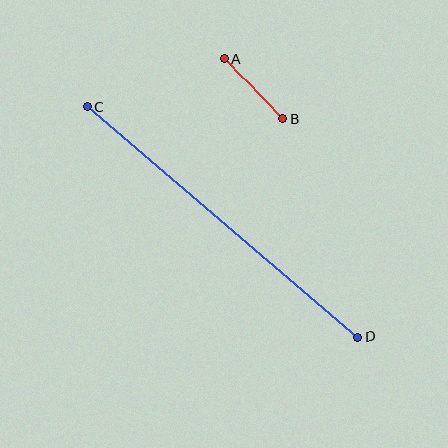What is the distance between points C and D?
The distance is approximately 356 pixels.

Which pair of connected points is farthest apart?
Points C and D are farthest apart.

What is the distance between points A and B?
The distance is approximately 83 pixels.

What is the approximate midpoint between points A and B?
The midpoint is at approximately (253, 89) pixels.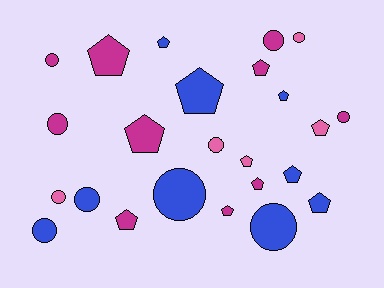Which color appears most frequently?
Magenta, with 10 objects.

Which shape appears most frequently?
Pentagon, with 13 objects.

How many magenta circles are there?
There are 4 magenta circles.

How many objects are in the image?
There are 24 objects.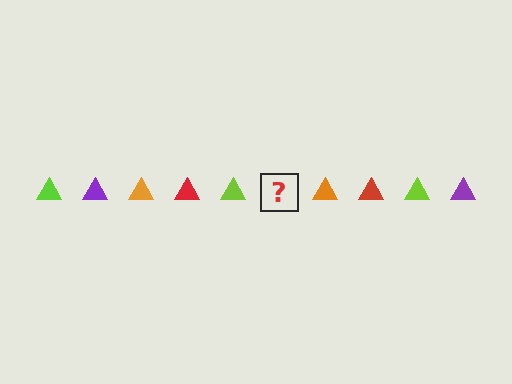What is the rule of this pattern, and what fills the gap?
The rule is that the pattern cycles through lime, purple, orange, red triangles. The gap should be filled with a purple triangle.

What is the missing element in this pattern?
The missing element is a purple triangle.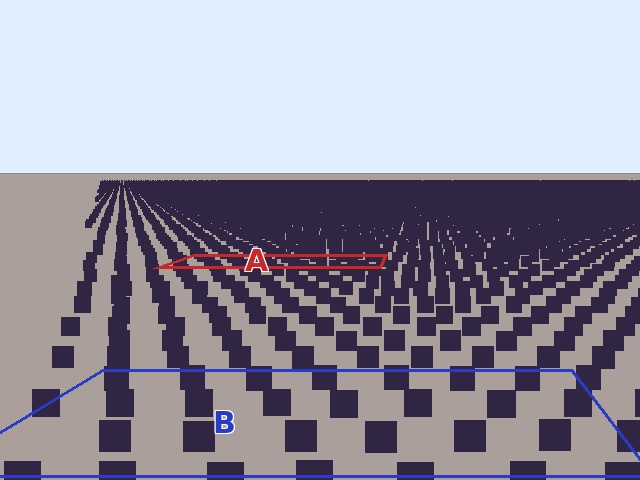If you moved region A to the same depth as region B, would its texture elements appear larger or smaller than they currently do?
They would appear larger. At a closer depth, the same texture elements are projected at a bigger on-screen size.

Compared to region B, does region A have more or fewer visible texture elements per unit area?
Region A has more texture elements per unit area — they are packed more densely because it is farther away.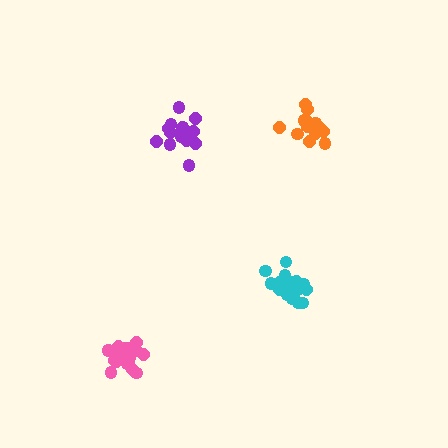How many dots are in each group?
Group 1: 20 dots, Group 2: 20 dots, Group 3: 17 dots, Group 4: 14 dots (71 total).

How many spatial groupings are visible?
There are 4 spatial groupings.